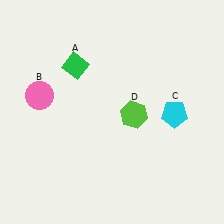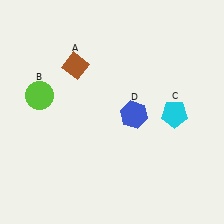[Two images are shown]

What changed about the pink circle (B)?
In Image 1, B is pink. In Image 2, it changed to lime.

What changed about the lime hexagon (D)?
In Image 1, D is lime. In Image 2, it changed to blue.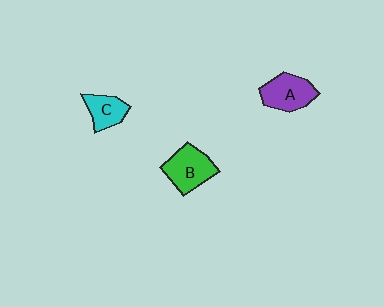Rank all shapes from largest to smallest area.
From largest to smallest: B (green), A (purple), C (cyan).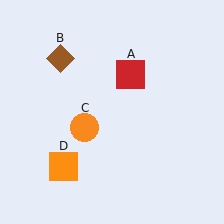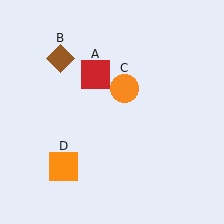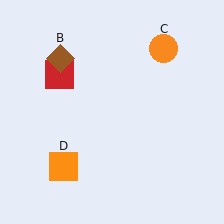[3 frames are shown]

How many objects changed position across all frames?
2 objects changed position: red square (object A), orange circle (object C).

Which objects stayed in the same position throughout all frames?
Brown diamond (object B) and orange square (object D) remained stationary.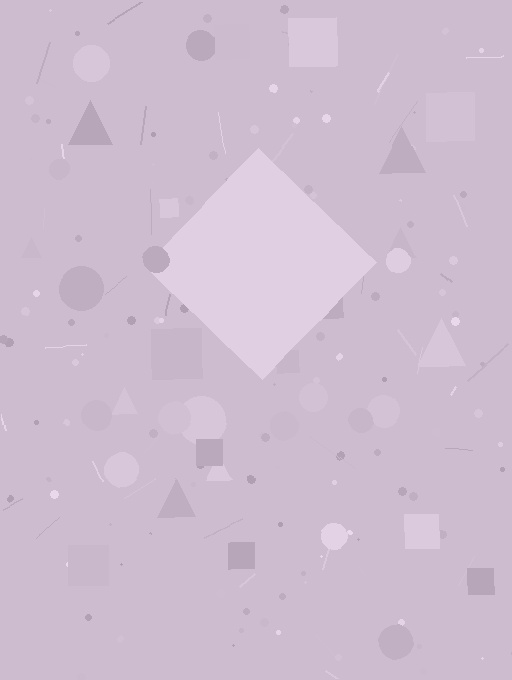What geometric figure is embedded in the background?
A diamond is embedded in the background.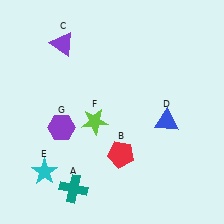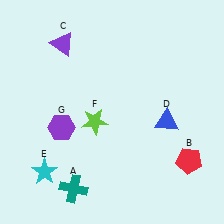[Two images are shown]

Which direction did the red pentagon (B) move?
The red pentagon (B) moved right.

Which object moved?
The red pentagon (B) moved right.